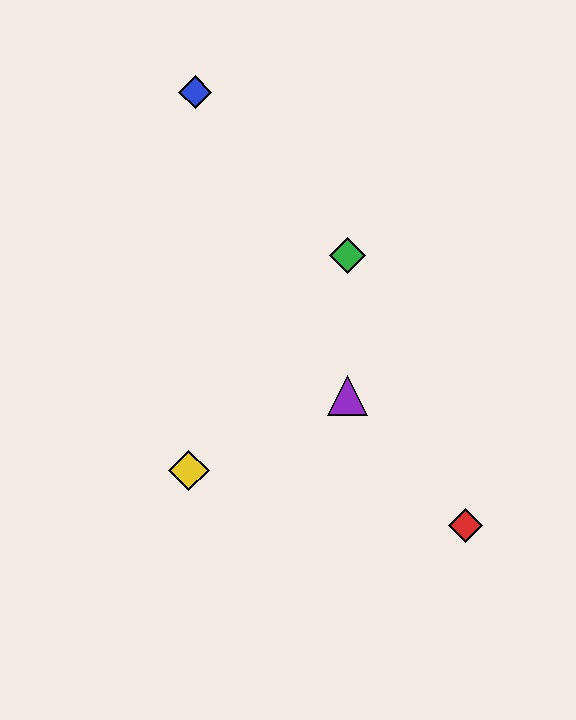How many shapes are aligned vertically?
2 shapes (the green diamond, the purple triangle) are aligned vertically.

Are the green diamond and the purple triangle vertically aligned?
Yes, both are at x≈347.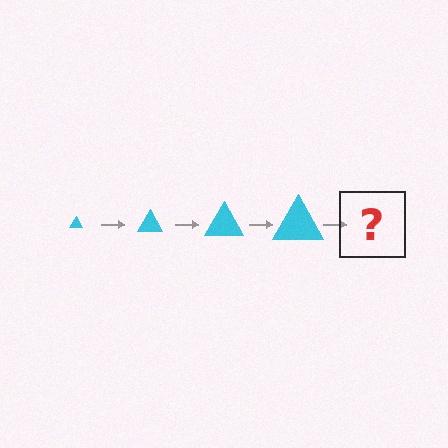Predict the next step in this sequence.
The next step is a cyan triangle, larger than the previous one.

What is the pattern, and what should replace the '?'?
The pattern is that the triangle gets progressively larger each step. The '?' should be a cyan triangle, larger than the previous one.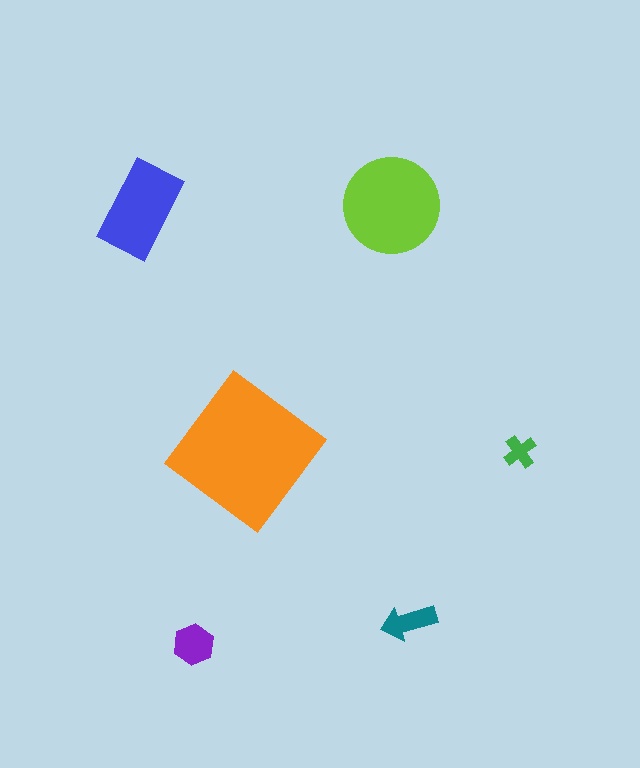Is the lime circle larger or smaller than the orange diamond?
Smaller.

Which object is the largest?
The orange diamond.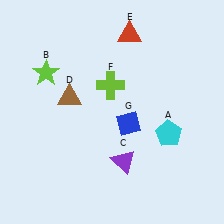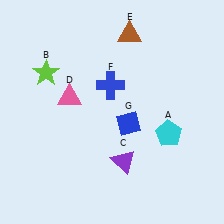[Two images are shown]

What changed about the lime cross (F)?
In Image 1, F is lime. In Image 2, it changed to blue.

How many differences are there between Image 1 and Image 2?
There are 3 differences between the two images.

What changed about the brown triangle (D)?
In Image 1, D is brown. In Image 2, it changed to pink.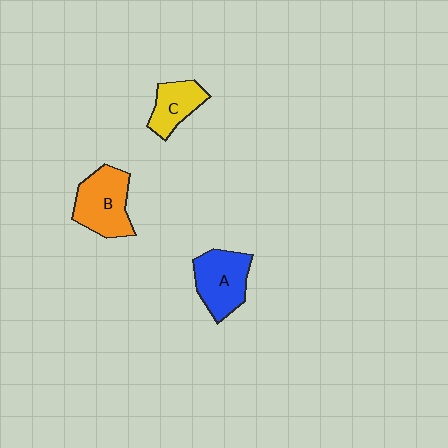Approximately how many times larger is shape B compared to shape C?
Approximately 1.5 times.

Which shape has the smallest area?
Shape C (yellow).